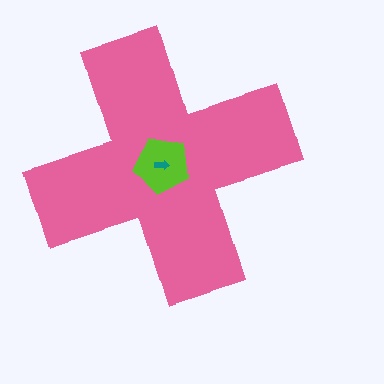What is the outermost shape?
The pink cross.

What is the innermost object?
The teal arrow.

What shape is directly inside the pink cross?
The lime pentagon.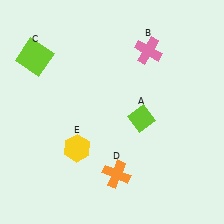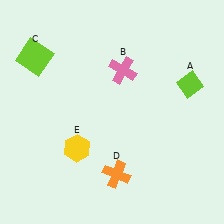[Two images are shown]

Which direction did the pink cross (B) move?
The pink cross (B) moved left.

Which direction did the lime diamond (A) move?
The lime diamond (A) moved right.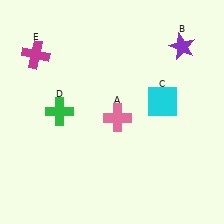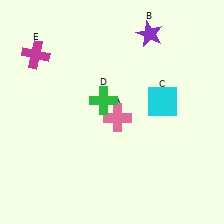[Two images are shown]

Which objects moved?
The objects that moved are: the purple star (B), the green cross (D).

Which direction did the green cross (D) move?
The green cross (D) moved right.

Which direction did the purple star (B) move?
The purple star (B) moved left.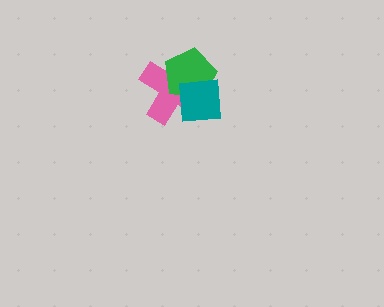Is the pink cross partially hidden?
Yes, it is partially covered by another shape.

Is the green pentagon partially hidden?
Yes, it is partially covered by another shape.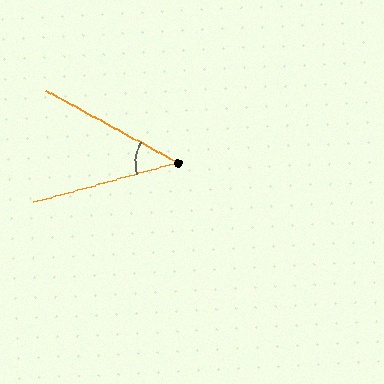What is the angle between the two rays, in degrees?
Approximately 44 degrees.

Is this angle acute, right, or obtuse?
It is acute.